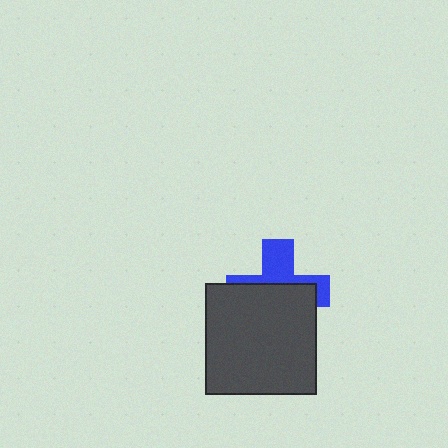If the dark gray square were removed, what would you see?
You would see the complete blue cross.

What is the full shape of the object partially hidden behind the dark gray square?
The partially hidden object is a blue cross.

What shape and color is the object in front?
The object in front is a dark gray square.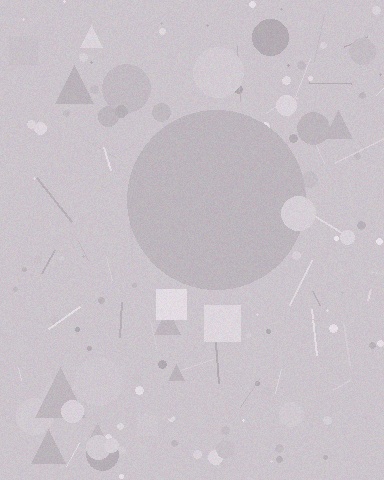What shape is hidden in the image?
A circle is hidden in the image.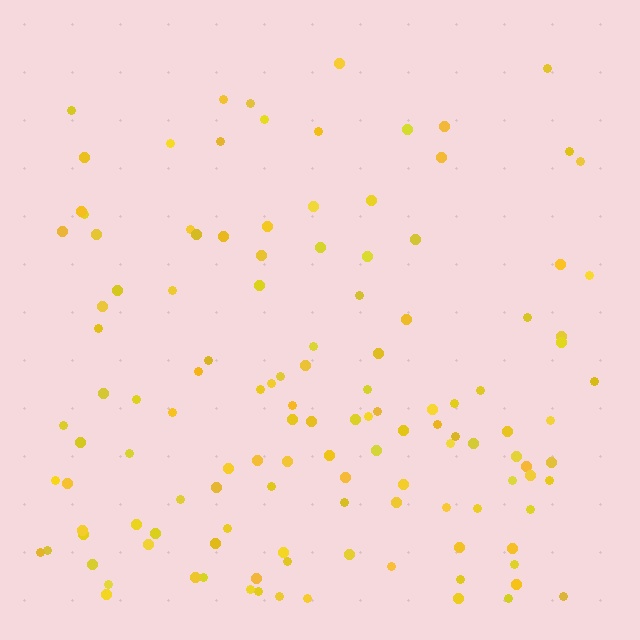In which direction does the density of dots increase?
From top to bottom, with the bottom side densest.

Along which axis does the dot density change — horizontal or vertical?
Vertical.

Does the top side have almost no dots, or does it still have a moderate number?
Still a moderate number, just noticeably fewer than the bottom.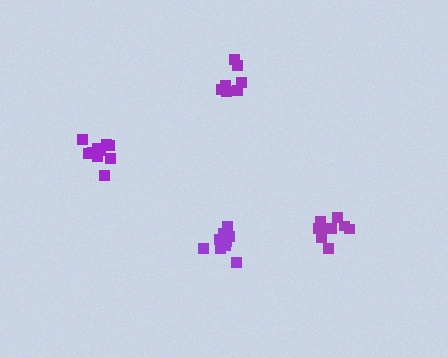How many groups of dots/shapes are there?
There are 4 groups.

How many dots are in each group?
Group 1: 9 dots, Group 2: 9 dots, Group 3: 8 dots, Group 4: 10 dots (36 total).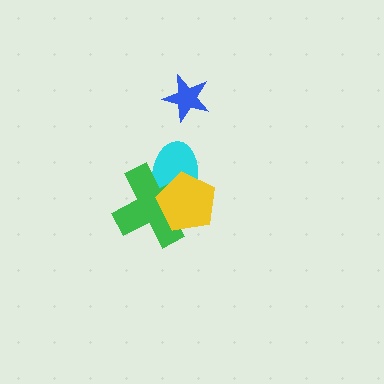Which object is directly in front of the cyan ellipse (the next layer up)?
The green cross is directly in front of the cyan ellipse.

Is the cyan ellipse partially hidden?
Yes, it is partially covered by another shape.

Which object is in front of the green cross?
The yellow pentagon is in front of the green cross.